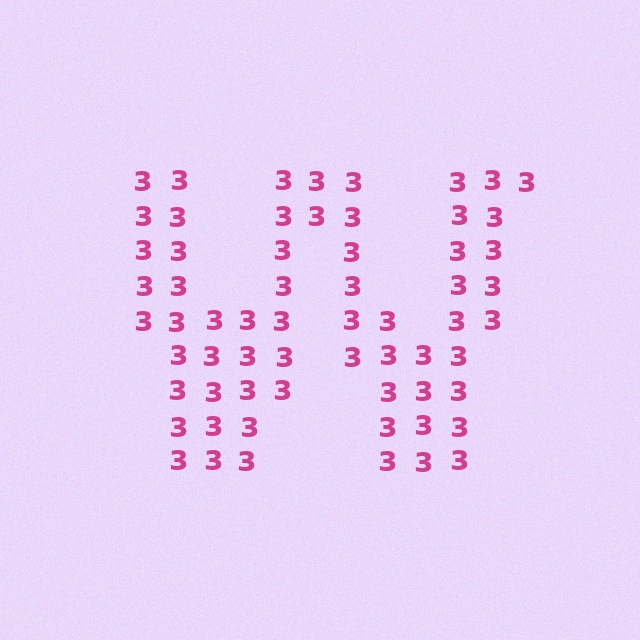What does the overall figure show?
The overall figure shows the letter W.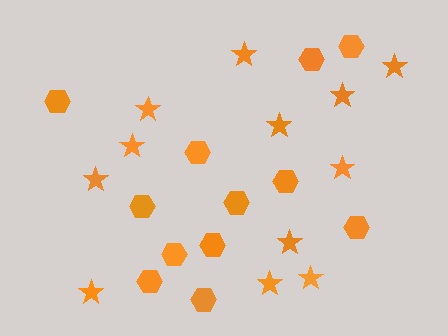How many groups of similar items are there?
There are 2 groups: one group of stars (12) and one group of hexagons (12).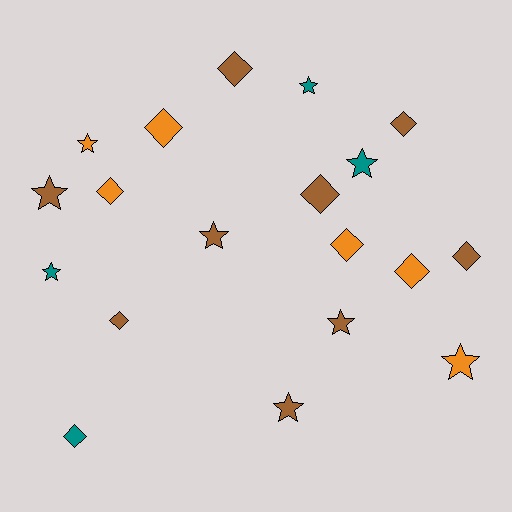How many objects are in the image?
There are 19 objects.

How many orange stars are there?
There are 2 orange stars.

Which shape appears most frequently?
Diamond, with 10 objects.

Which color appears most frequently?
Brown, with 9 objects.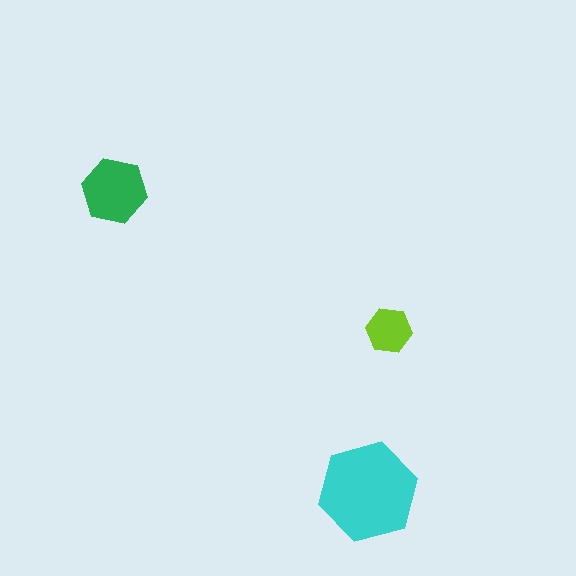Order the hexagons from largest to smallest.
the cyan one, the green one, the lime one.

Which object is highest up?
The green hexagon is topmost.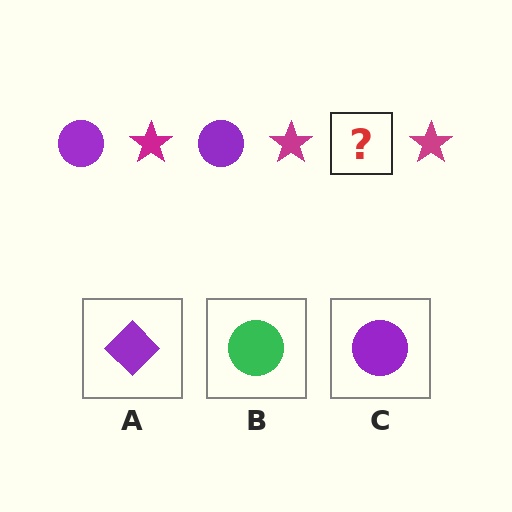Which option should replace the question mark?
Option C.